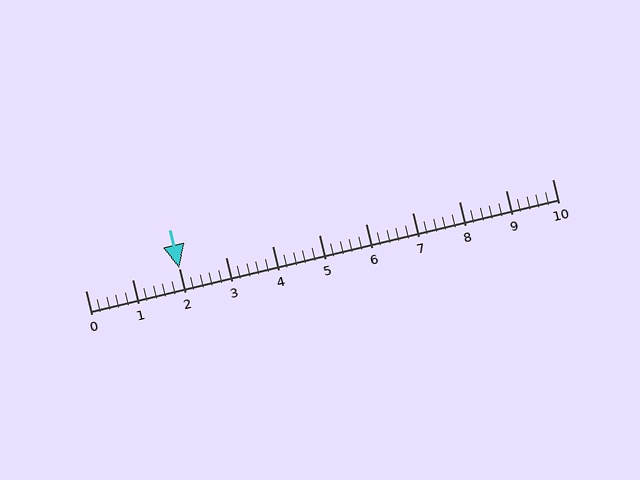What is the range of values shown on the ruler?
The ruler shows values from 0 to 10.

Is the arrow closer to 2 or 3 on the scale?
The arrow is closer to 2.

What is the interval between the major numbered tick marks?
The major tick marks are spaced 1 units apart.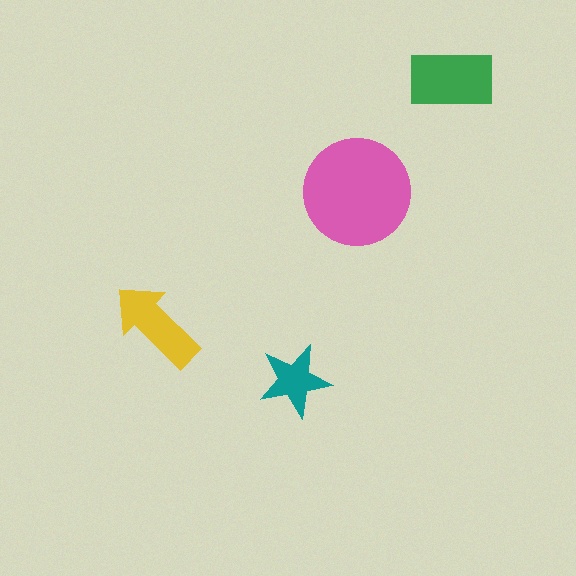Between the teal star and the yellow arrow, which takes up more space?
The yellow arrow.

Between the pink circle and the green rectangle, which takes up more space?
The pink circle.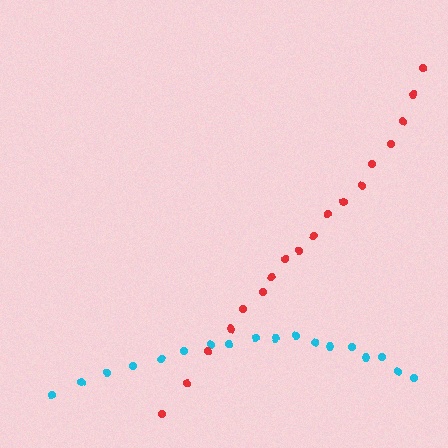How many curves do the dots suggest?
There are 2 distinct paths.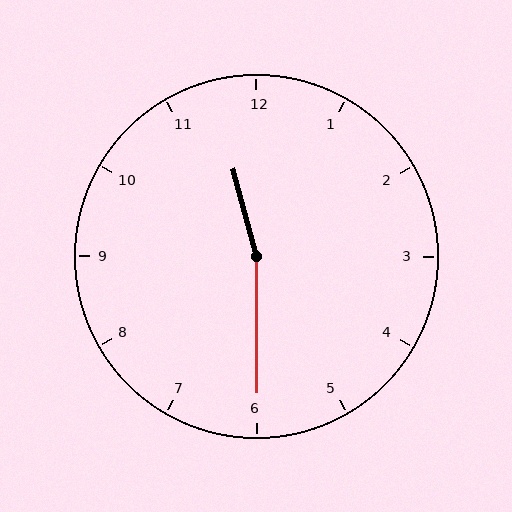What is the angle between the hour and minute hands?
Approximately 165 degrees.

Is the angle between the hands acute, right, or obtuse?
It is obtuse.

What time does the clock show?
11:30.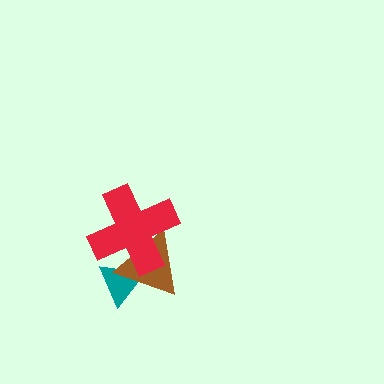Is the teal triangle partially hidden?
Yes, it is partially covered by another shape.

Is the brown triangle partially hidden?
Yes, it is partially covered by another shape.